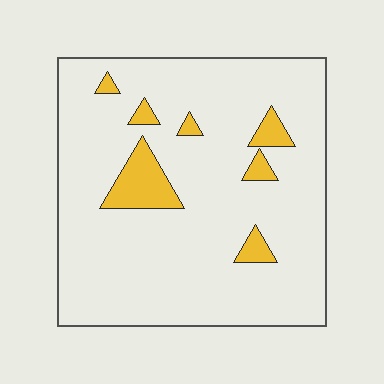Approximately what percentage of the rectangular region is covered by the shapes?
Approximately 10%.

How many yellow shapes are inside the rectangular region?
7.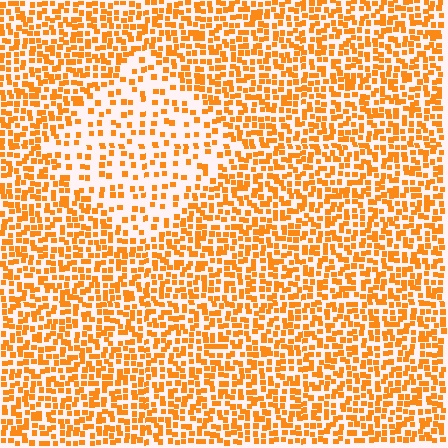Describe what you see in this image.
The image contains small orange elements arranged at two different densities. A diamond-shaped region is visible where the elements are less densely packed than the surrounding area.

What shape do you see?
I see a diamond.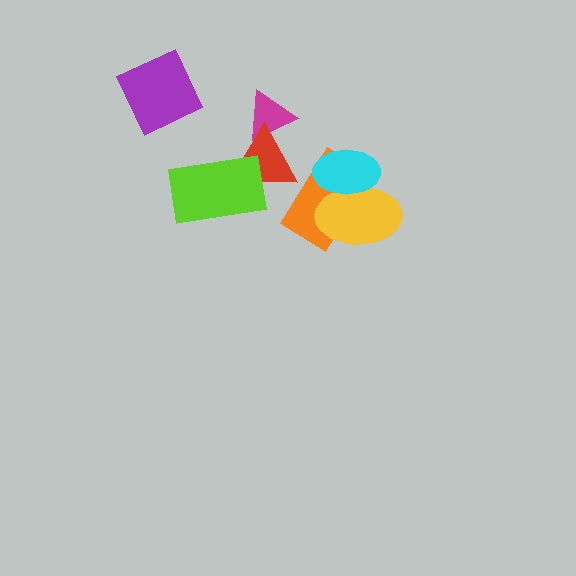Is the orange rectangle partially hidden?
Yes, it is partially covered by another shape.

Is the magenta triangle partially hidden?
Yes, it is partially covered by another shape.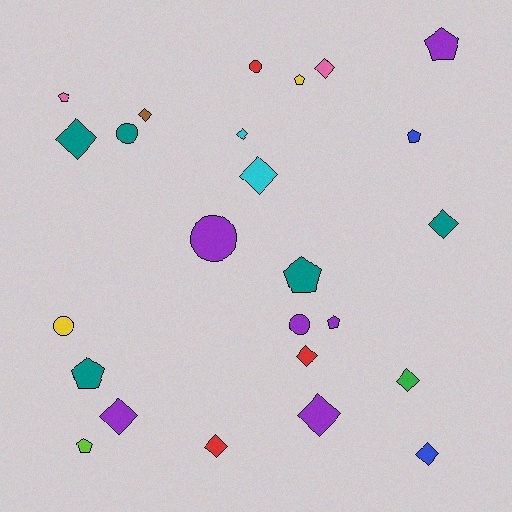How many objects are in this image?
There are 25 objects.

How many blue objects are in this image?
There are 2 blue objects.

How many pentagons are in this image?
There are 8 pentagons.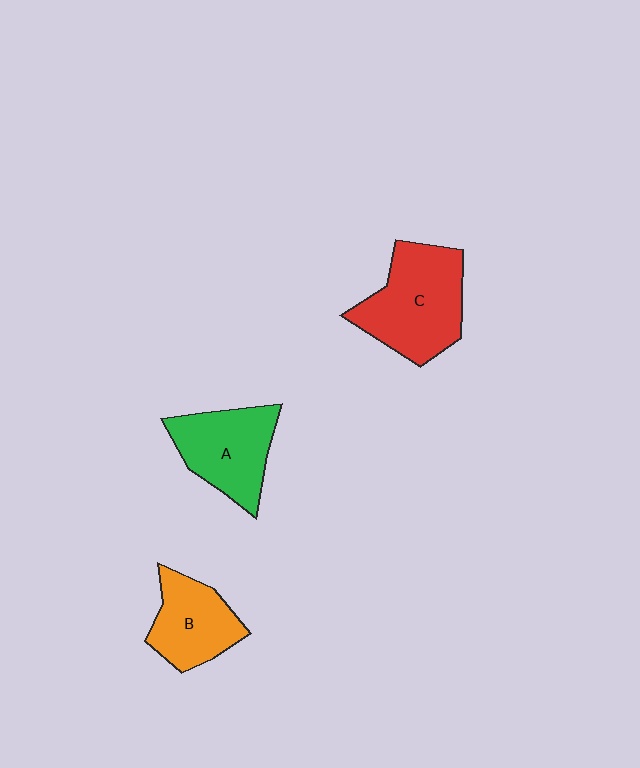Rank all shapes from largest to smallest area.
From largest to smallest: C (red), A (green), B (orange).